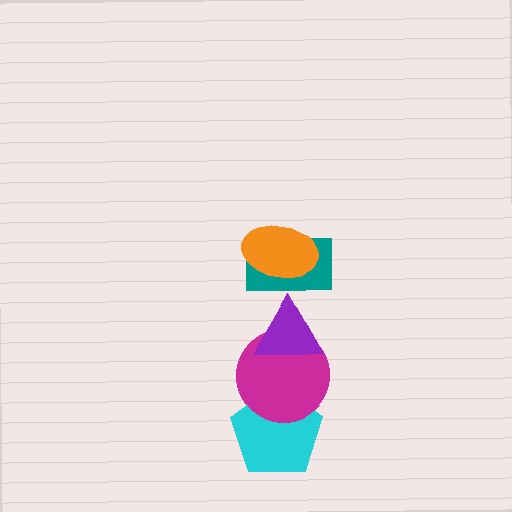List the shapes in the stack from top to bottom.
From top to bottom: the orange ellipse, the teal rectangle, the purple triangle, the magenta circle, the cyan pentagon.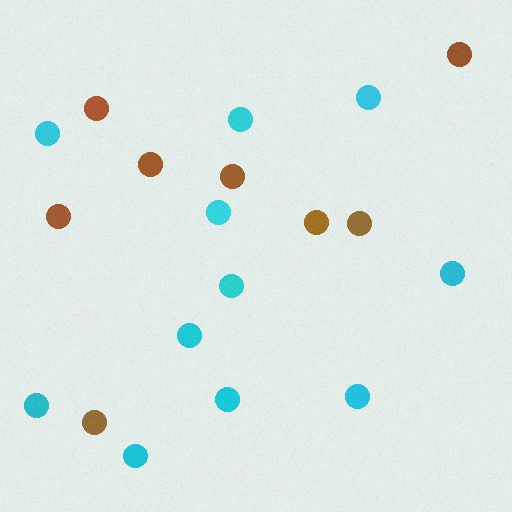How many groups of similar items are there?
There are 2 groups: one group of cyan circles (11) and one group of brown circles (8).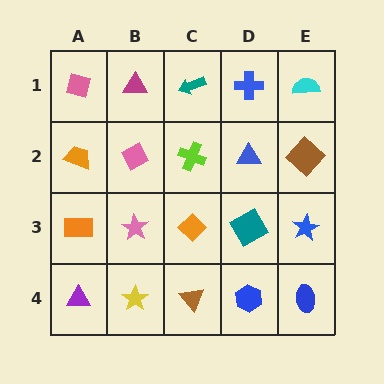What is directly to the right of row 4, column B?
A brown triangle.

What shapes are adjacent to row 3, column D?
A blue triangle (row 2, column D), a blue hexagon (row 4, column D), an orange diamond (row 3, column C), a blue star (row 3, column E).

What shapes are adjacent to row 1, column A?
An orange trapezoid (row 2, column A), a magenta triangle (row 1, column B).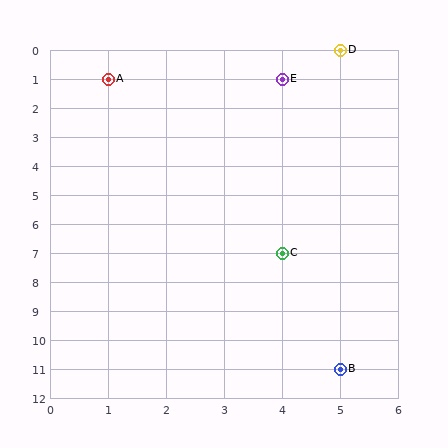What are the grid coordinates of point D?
Point D is at grid coordinates (5, 0).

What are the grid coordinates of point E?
Point E is at grid coordinates (4, 1).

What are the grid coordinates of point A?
Point A is at grid coordinates (1, 1).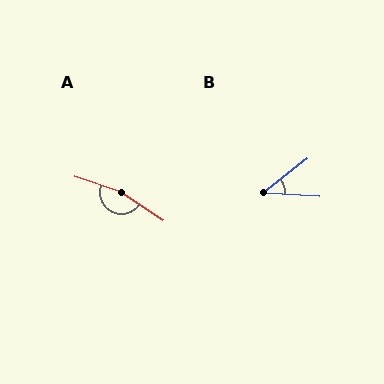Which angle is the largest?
A, at approximately 165 degrees.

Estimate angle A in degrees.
Approximately 165 degrees.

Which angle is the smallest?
B, at approximately 41 degrees.